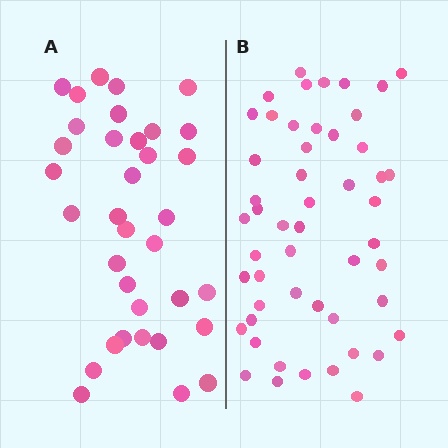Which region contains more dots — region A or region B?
Region B (the right region) has more dots.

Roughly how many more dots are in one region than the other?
Region B has approximately 15 more dots than region A.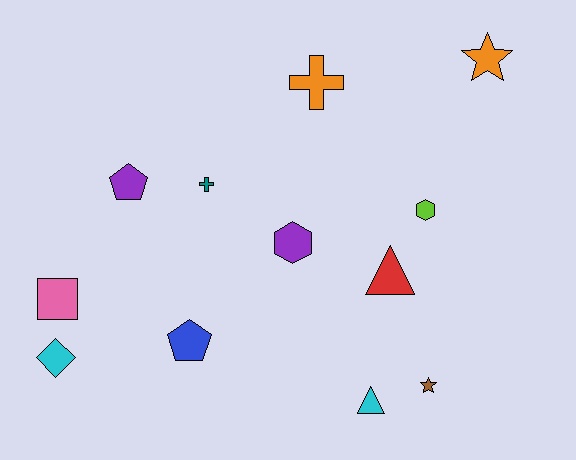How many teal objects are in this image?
There is 1 teal object.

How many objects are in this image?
There are 12 objects.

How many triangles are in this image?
There are 2 triangles.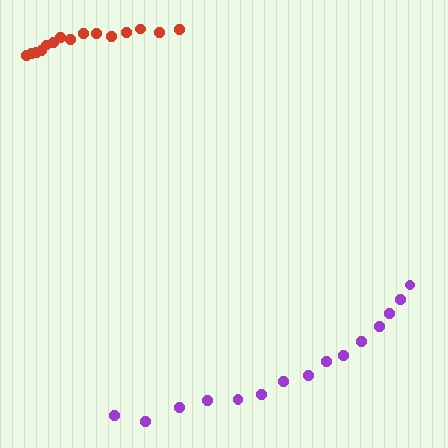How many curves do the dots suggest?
There are 2 distinct paths.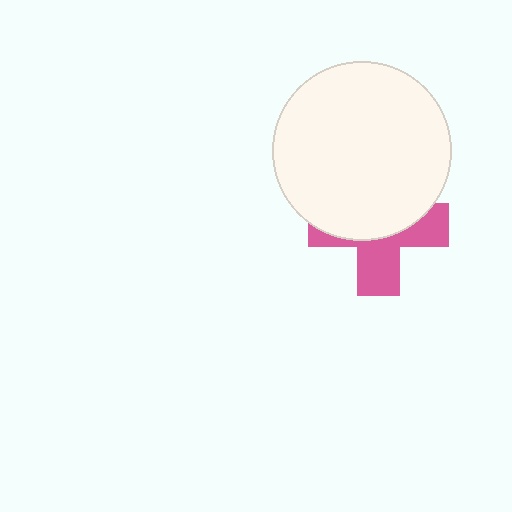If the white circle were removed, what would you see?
You would see the complete pink cross.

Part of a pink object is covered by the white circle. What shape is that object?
It is a cross.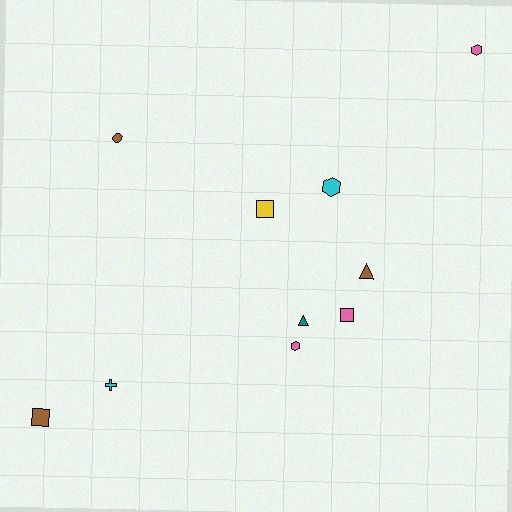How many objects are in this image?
There are 10 objects.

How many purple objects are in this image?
There are no purple objects.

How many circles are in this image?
There is 1 circle.